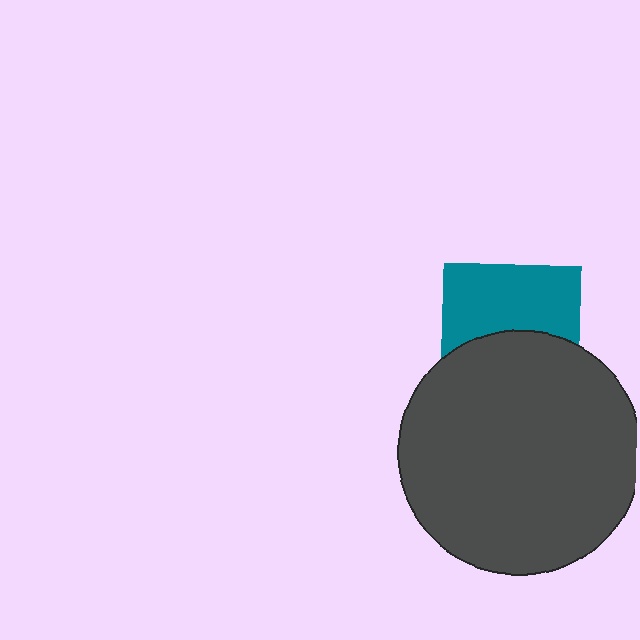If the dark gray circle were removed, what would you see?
You would see the complete teal square.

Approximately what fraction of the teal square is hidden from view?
Roughly 48% of the teal square is hidden behind the dark gray circle.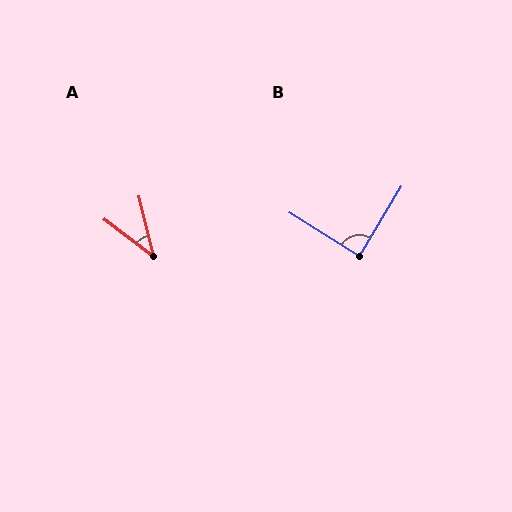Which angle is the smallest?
A, at approximately 40 degrees.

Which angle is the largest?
B, at approximately 89 degrees.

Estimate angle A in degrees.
Approximately 40 degrees.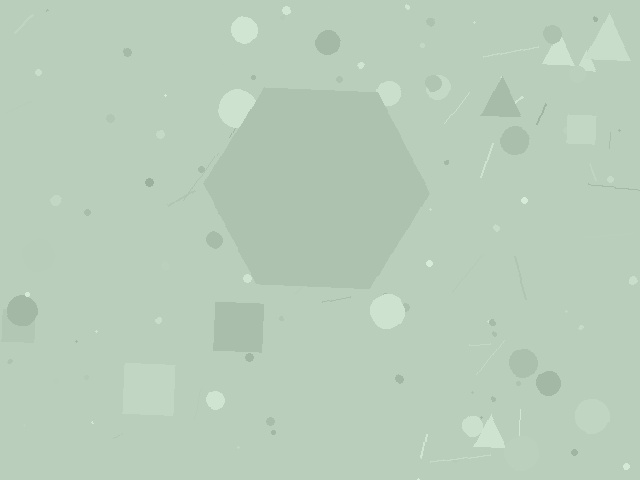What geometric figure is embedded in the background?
A hexagon is embedded in the background.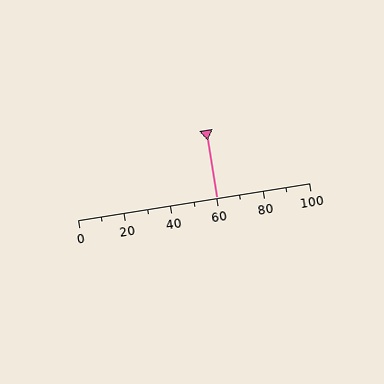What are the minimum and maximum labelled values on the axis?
The axis runs from 0 to 100.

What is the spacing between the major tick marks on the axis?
The major ticks are spaced 20 apart.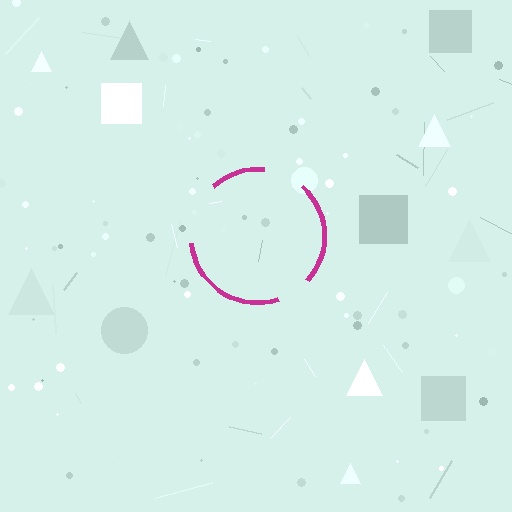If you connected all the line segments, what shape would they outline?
They would outline a circle.